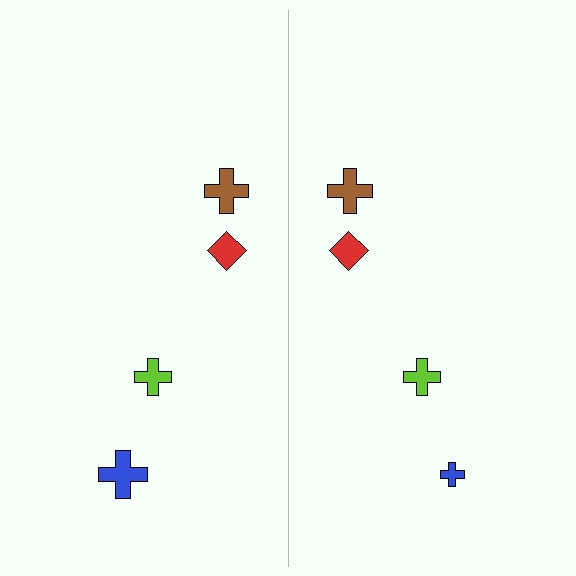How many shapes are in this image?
There are 8 shapes in this image.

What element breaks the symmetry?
The blue cross on the right side has a different size than its mirror counterpart.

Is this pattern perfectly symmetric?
No, the pattern is not perfectly symmetric. The blue cross on the right side has a different size than its mirror counterpart.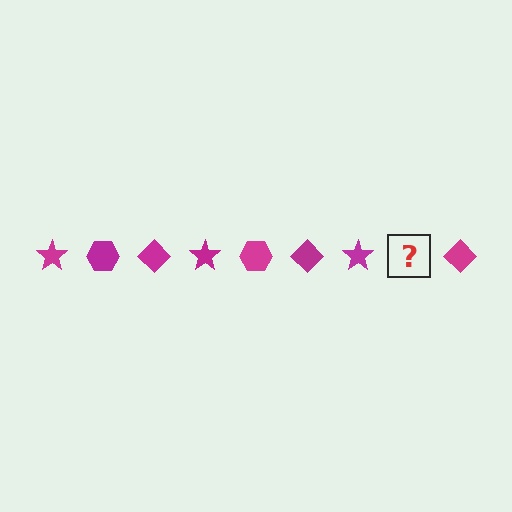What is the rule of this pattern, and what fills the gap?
The rule is that the pattern cycles through star, hexagon, diamond shapes in magenta. The gap should be filled with a magenta hexagon.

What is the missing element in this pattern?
The missing element is a magenta hexagon.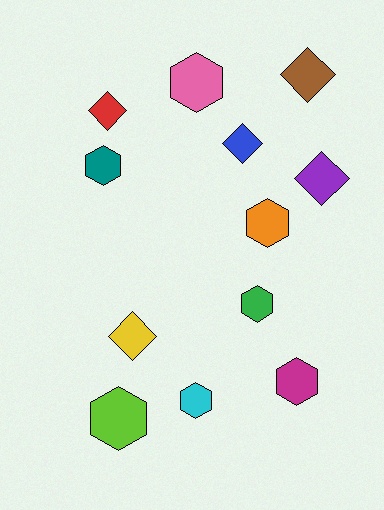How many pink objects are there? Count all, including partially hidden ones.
There is 1 pink object.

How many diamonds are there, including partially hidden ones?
There are 5 diamonds.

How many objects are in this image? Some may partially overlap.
There are 12 objects.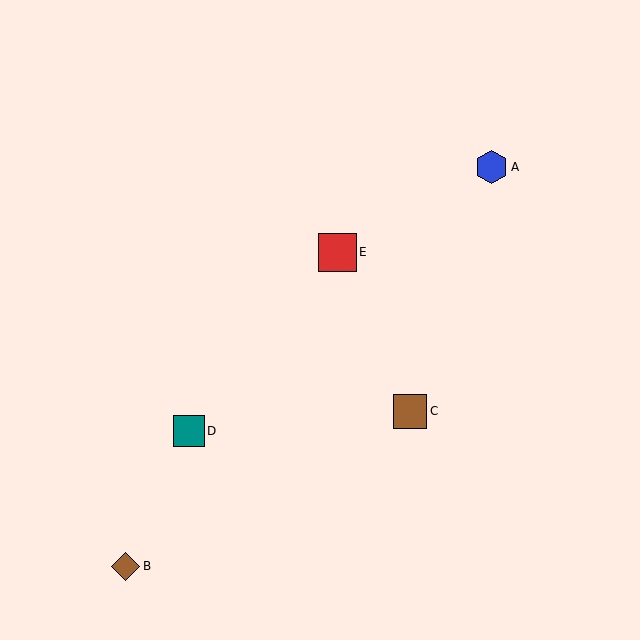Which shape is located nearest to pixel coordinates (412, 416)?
The brown square (labeled C) at (410, 411) is nearest to that location.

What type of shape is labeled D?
Shape D is a teal square.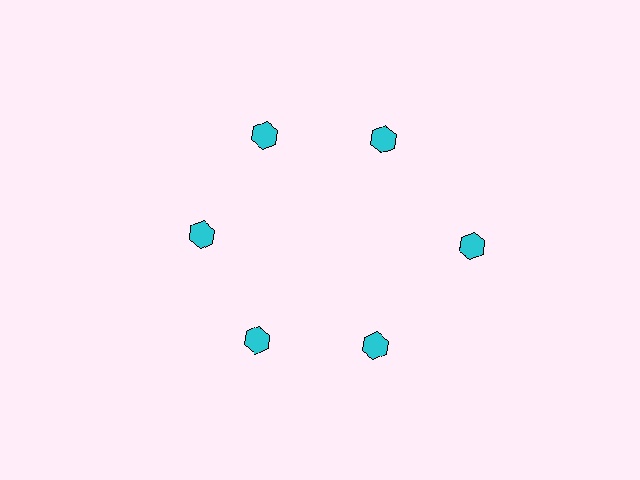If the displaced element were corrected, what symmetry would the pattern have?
It would have 6-fold rotational symmetry — the pattern would map onto itself every 60 degrees.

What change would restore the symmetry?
The symmetry would be restored by moving it inward, back onto the ring so that all 6 hexagons sit at equal angles and equal distance from the center.